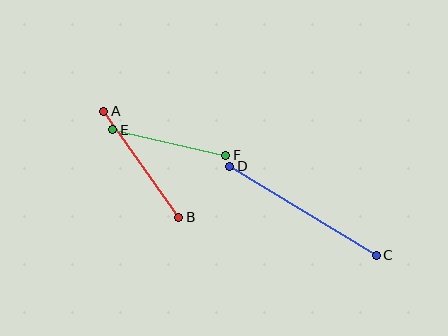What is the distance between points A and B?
The distance is approximately 130 pixels.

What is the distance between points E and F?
The distance is approximately 116 pixels.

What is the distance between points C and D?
The distance is approximately 172 pixels.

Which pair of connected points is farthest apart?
Points C and D are farthest apart.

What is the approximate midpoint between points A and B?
The midpoint is at approximately (141, 164) pixels.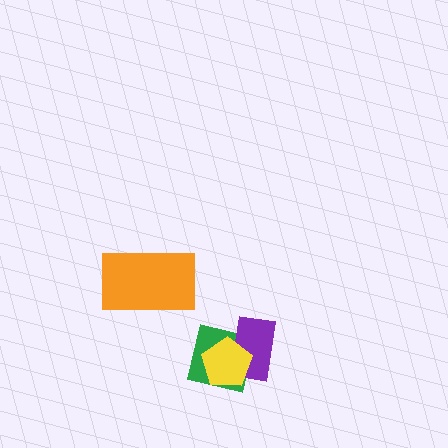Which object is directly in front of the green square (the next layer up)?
The purple rectangle is directly in front of the green square.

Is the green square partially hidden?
Yes, it is partially covered by another shape.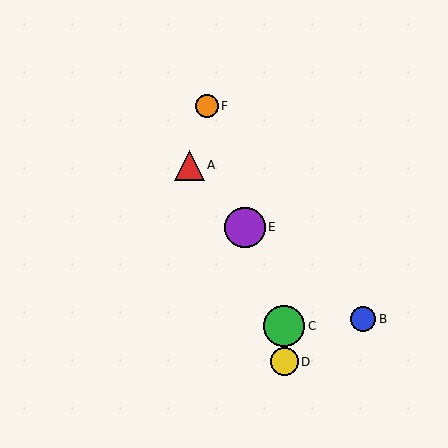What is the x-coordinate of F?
Object F is at x≈207.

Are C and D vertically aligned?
Yes, both are at x≈284.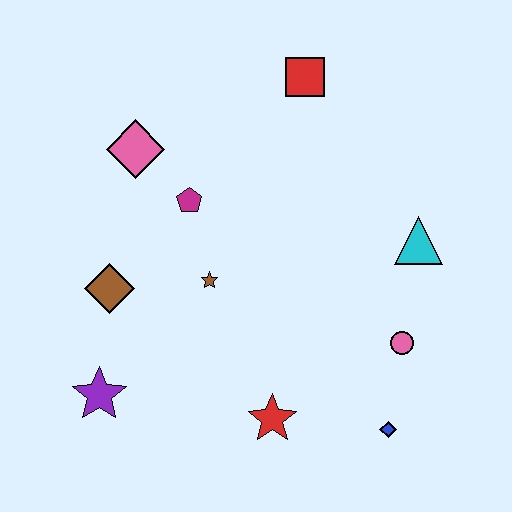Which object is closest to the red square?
The magenta pentagon is closest to the red square.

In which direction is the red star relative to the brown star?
The red star is below the brown star.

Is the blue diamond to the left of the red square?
No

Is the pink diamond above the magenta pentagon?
Yes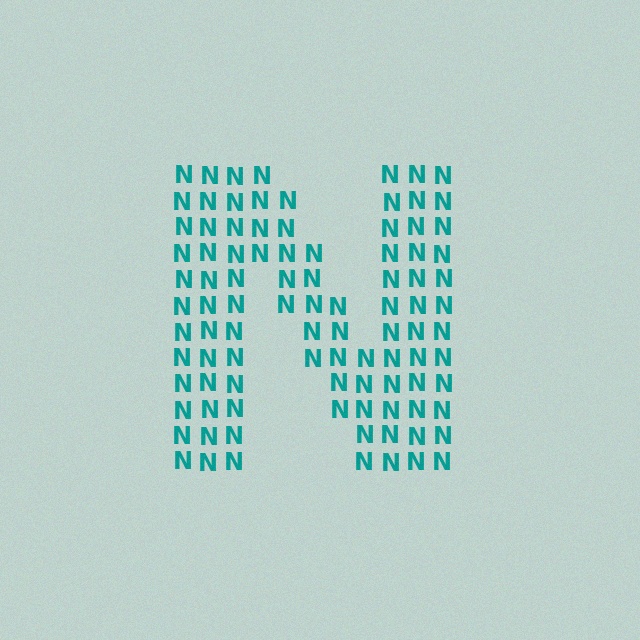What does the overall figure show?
The overall figure shows the letter N.